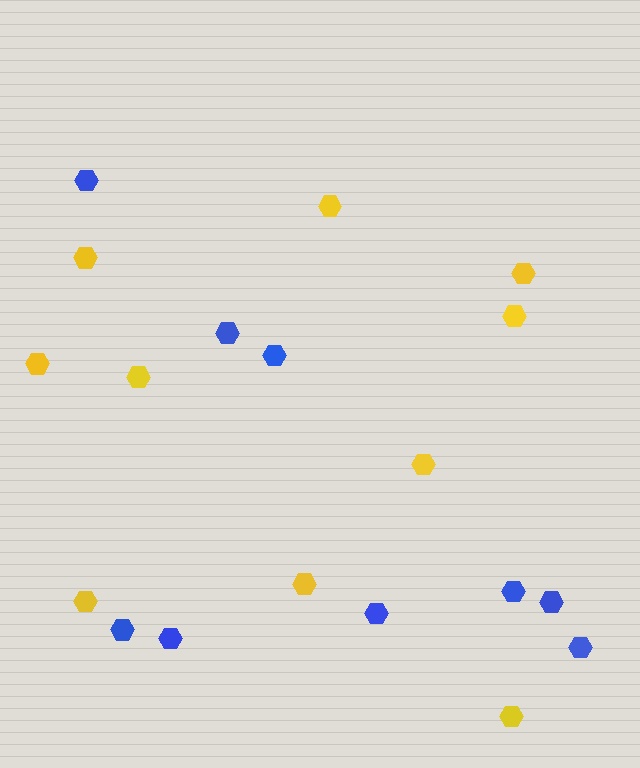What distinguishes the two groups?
There are 2 groups: one group of blue hexagons (9) and one group of yellow hexagons (10).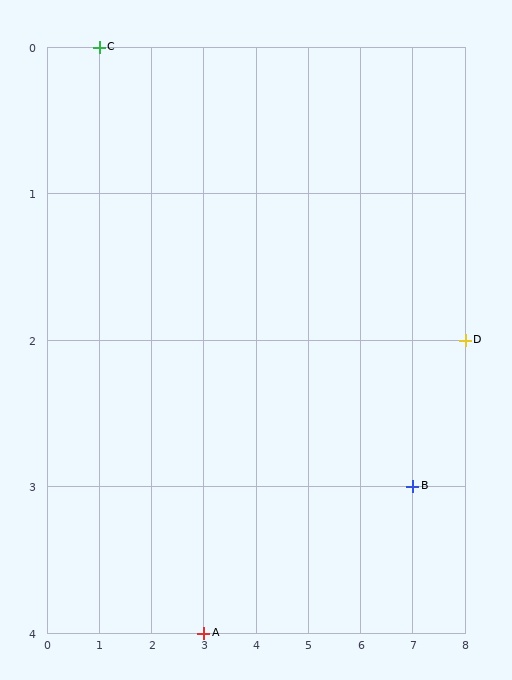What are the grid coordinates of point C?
Point C is at grid coordinates (1, 0).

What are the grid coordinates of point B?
Point B is at grid coordinates (7, 3).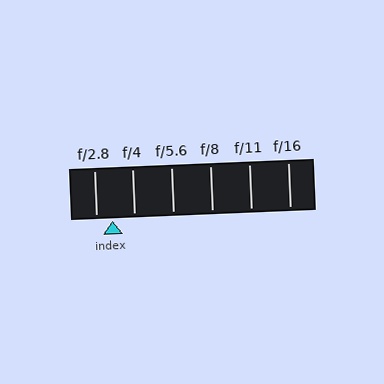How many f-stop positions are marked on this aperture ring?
There are 6 f-stop positions marked.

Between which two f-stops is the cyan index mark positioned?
The index mark is between f/2.8 and f/4.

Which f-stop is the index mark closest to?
The index mark is closest to f/2.8.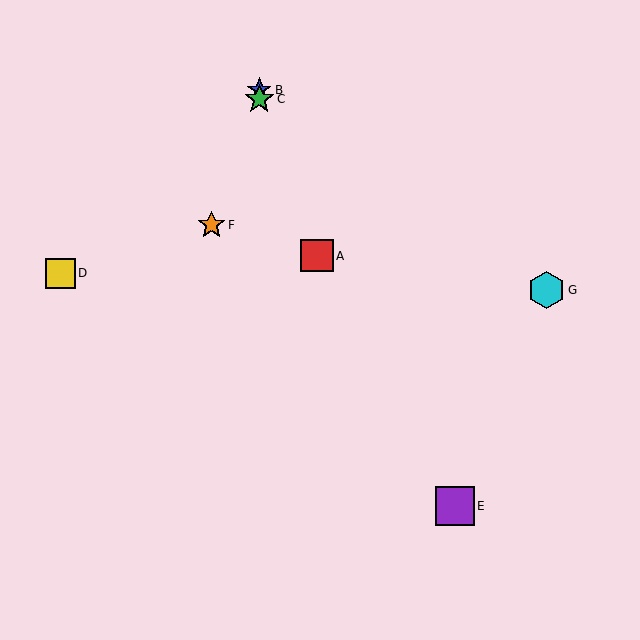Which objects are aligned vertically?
Objects B, C are aligned vertically.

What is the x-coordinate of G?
Object G is at x≈547.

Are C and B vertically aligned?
Yes, both are at x≈259.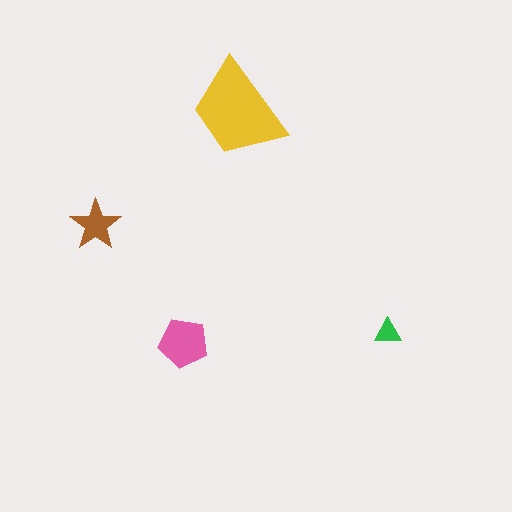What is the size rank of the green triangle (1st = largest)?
4th.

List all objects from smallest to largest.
The green triangle, the brown star, the pink pentagon, the yellow trapezoid.